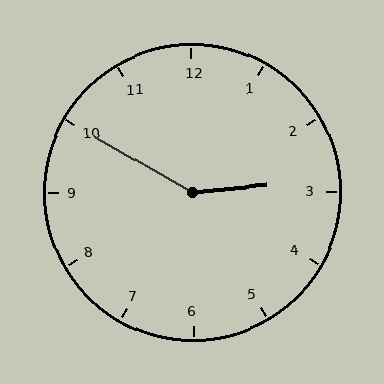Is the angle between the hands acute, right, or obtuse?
It is obtuse.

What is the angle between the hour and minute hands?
Approximately 145 degrees.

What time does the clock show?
2:50.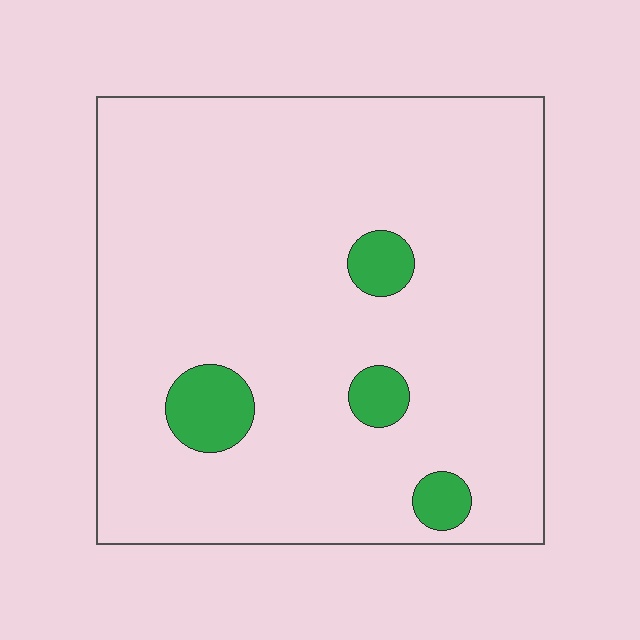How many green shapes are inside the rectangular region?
4.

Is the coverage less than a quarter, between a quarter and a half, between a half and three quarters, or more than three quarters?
Less than a quarter.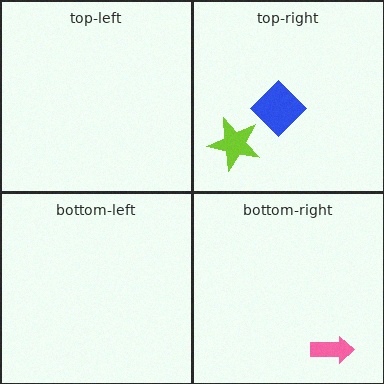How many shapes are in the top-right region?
2.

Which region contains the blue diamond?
The top-right region.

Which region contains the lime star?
The top-right region.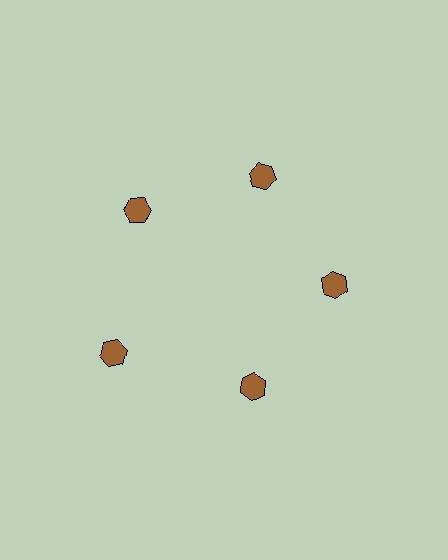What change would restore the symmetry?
The symmetry would be restored by moving it inward, back onto the ring so that all 5 hexagons sit at equal angles and equal distance from the center.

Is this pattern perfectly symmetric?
No. The 5 brown hexagons are arranged in a ring, but one element near the 8 o'clock position is pushed outward from the center, breaking the 5-fold rotational symmetry.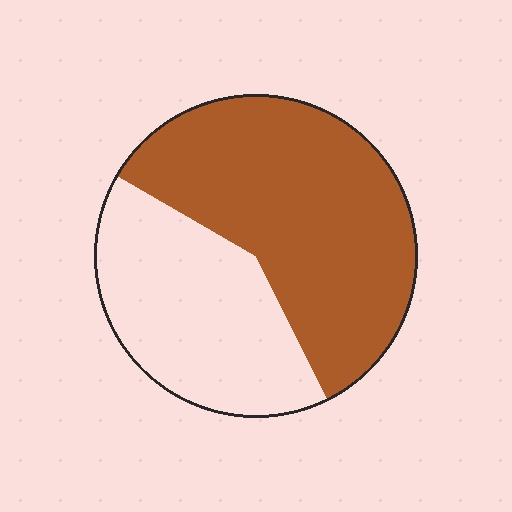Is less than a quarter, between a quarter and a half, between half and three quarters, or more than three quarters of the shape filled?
Between half and three quarters.